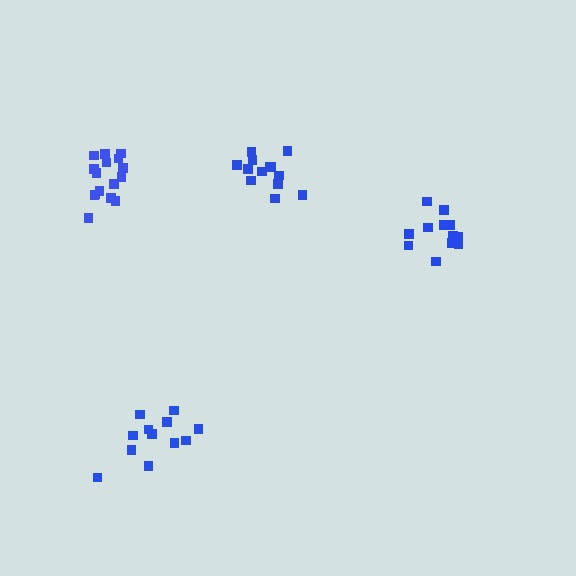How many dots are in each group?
Group 1: 13 dots, Group 2: 16 dots, Group 3: 12 dots, Group 4: 12 dots (53 total).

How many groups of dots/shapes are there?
There are 4 groups.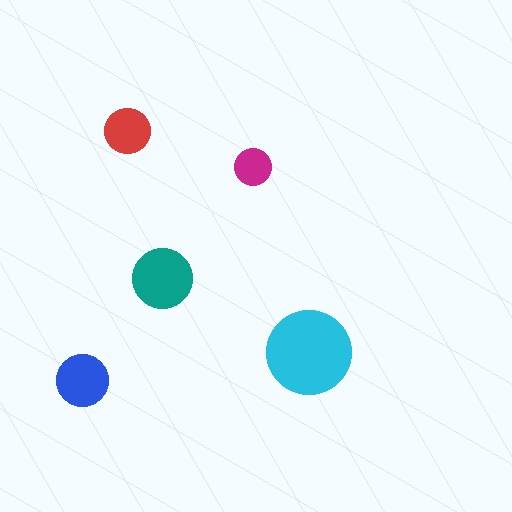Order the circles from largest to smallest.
the cyan one, the teal one, the blue one, the red one, the magenta one.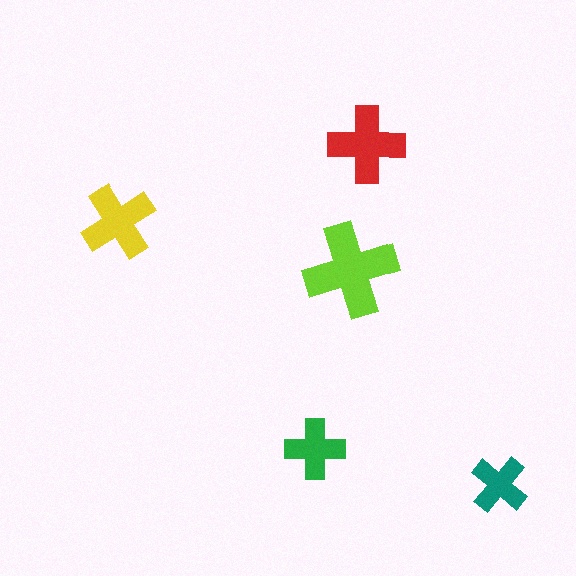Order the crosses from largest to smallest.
the lime one, the red one, the yellow one, the green one, the teal one.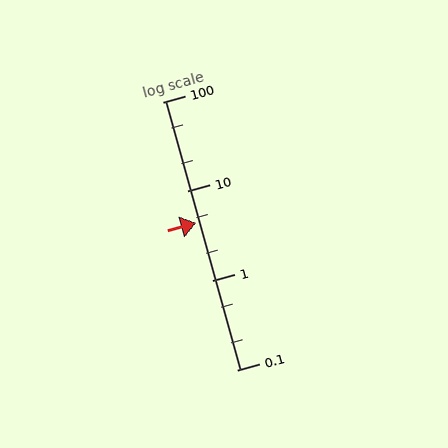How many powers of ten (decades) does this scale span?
The scale spans 3 decades, from 0.1 to 100.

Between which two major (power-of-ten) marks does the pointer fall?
The pointer is between 1 and 10.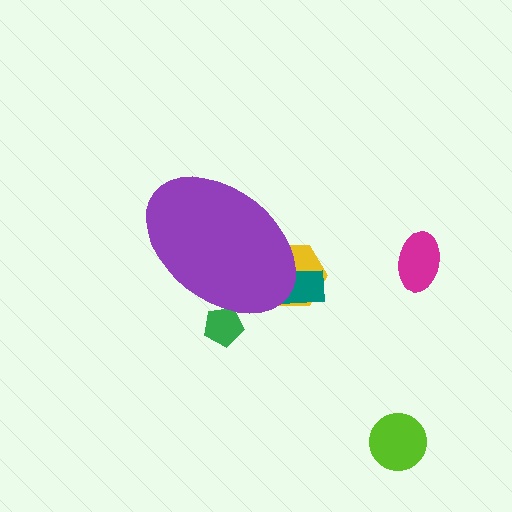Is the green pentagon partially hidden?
Yes, the green pentagon is partially hidden behind the purple ellipse.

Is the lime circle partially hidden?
No, the lime circle is fully visible.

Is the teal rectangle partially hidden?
Yes, the teal rectangle is partially hidden behind the purple ellipse.